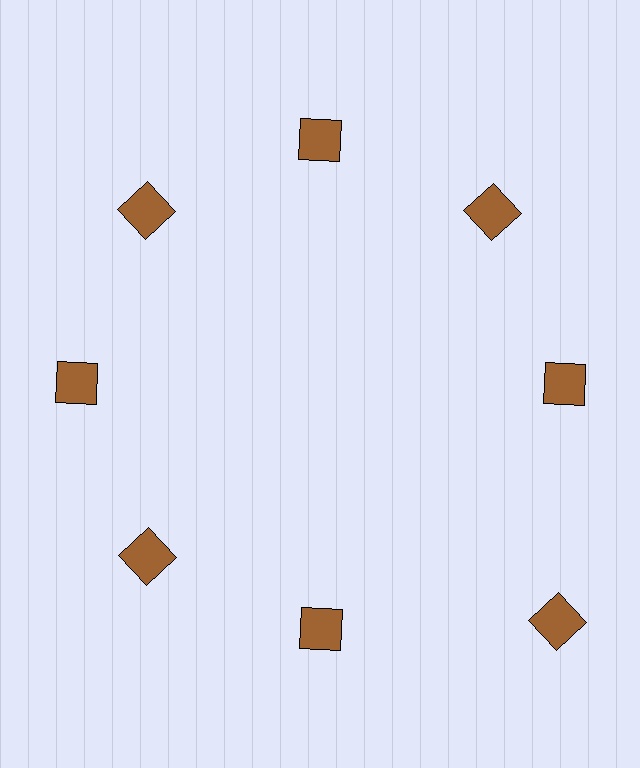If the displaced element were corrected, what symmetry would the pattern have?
It would have 8-fold rotational symmetry — the pattern would map onto itself every 45 degrees.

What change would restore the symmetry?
The symmetry would be restored by moving it inward, back onto the ring so that all 8 squares sit at equal angles and equal distance from the center.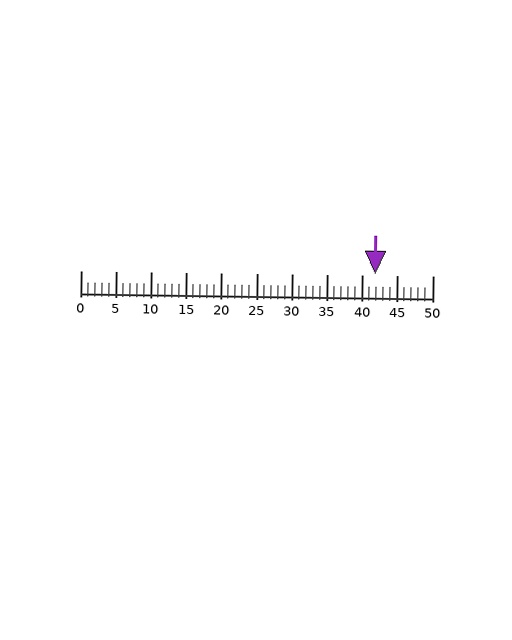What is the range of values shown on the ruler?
The ruler shows values from 0 to 50.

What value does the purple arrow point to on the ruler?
The purple arrow points to approximately 42.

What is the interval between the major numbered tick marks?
The major tick marks are spaced 5 units apart.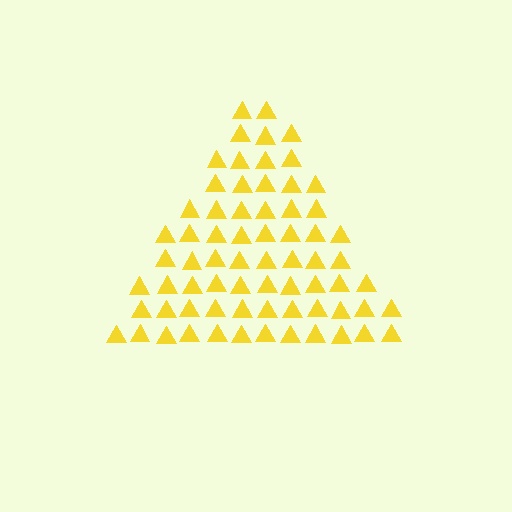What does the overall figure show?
The overall figure shows a triangle.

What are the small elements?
The small elements are triangles.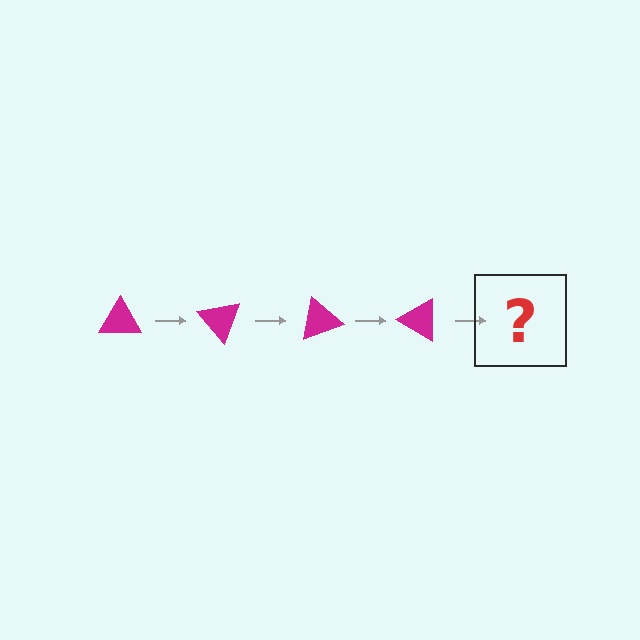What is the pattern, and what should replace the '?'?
The pattern is that the triangle rotates 50 degrees each step. The '?' should be a magenta triangle rotated 200 degrees.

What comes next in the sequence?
The next element should be a magenta triangle rotated 200 degrees.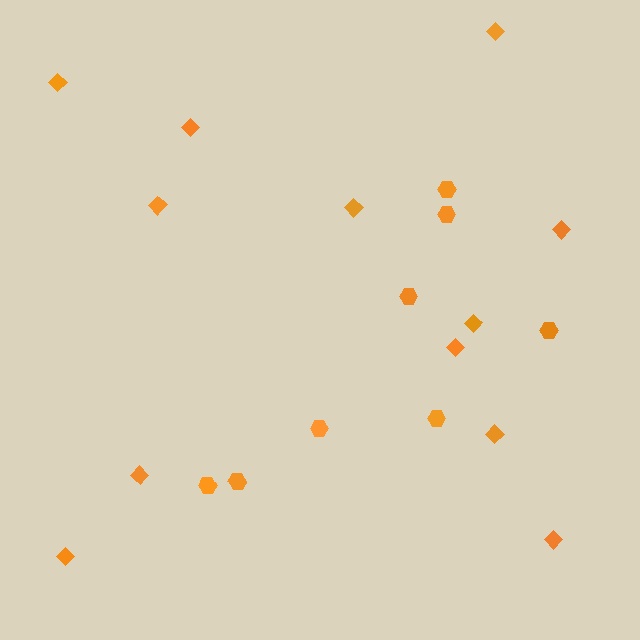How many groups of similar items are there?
There are 2 groups: one group of diamonds (12) and one group of hexagons (8).